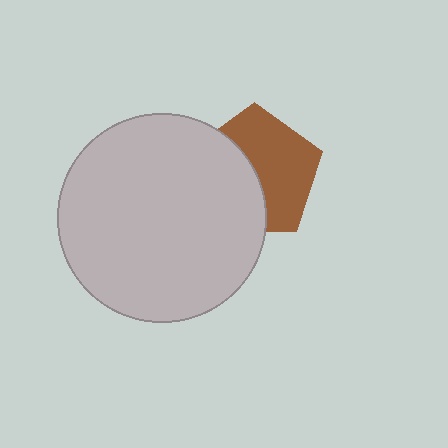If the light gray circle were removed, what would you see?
You would see the complete brown pentagon.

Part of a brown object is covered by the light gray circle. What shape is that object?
It is a pentagon.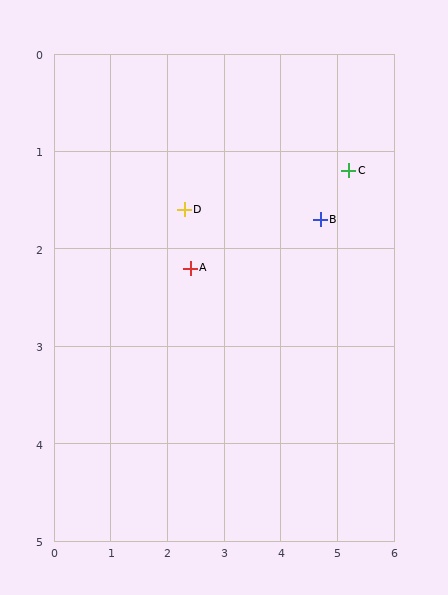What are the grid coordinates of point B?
Point B is at approximately (4.7, 1.7).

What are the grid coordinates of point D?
Point D is at approximately (2.3, 1.6).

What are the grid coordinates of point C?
Point C is at approximately (5.2, 1.2).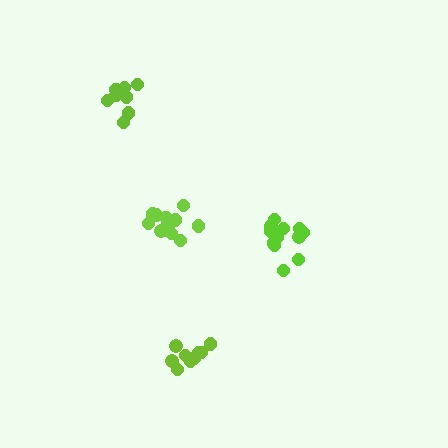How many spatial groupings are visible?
There are 4 spatial groupings.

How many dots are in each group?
Group 1: 13 dots, Group 2: 12 dots, Group 3: 8 dots, Group 4: 9 dots (42 total).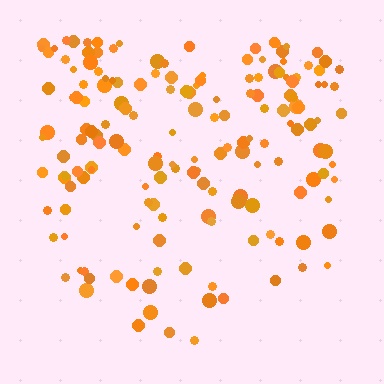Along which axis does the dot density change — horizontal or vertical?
Vertical.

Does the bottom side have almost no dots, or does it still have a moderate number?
Still a moderate number, just noticeably fewer than the top.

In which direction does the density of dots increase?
From bottom to top, with the top side densest.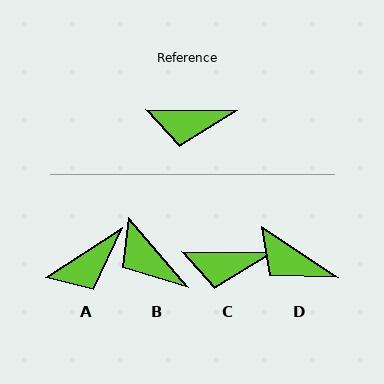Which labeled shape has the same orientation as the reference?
C.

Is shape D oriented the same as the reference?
No, it is off by about 33 degrees.